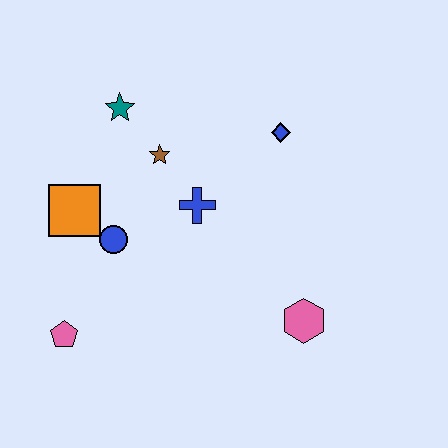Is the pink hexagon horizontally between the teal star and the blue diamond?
No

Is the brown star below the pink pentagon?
No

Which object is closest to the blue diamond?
The blue cross is closest to the blue diamond.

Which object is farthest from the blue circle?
The pink hexagon is farthest from the blue circle.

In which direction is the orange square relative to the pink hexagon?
The orange square is to the left of the pink hexagon.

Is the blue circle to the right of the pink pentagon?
Yes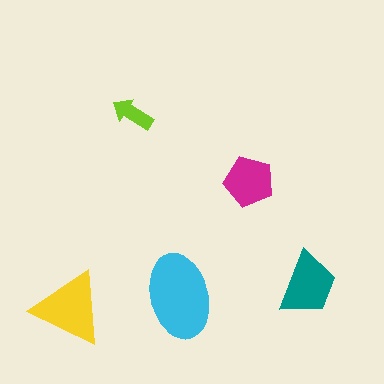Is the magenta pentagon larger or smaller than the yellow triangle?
Smaller.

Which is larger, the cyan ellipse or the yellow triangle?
The cyan ellipse.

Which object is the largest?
The cyan ellipse.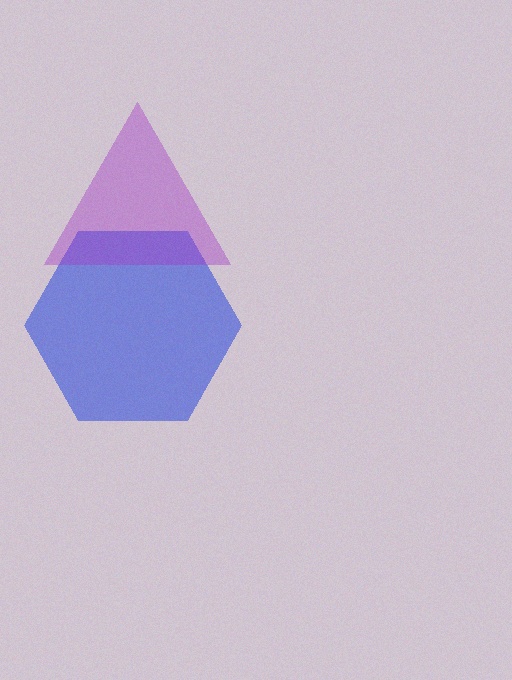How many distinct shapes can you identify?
There are 2 distinct shapes: a blue hexagon, a purple triangle.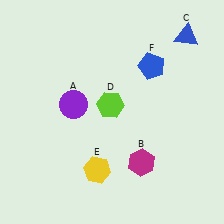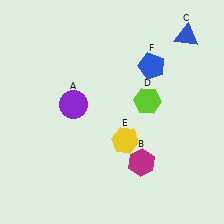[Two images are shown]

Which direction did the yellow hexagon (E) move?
The yellow hexagon (E) moved up.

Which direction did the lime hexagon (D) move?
The lime hexagon (D) moved right.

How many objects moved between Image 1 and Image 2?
2 objects moved between the two images.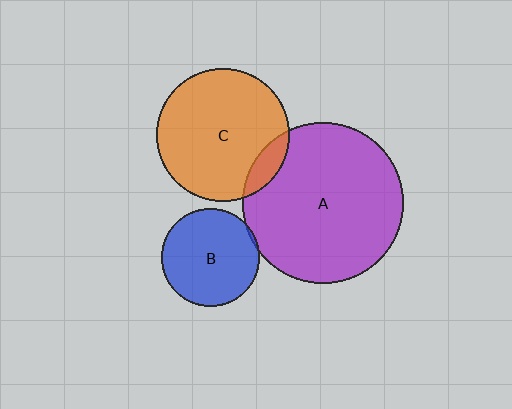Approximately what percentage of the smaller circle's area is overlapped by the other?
Approximately 5%.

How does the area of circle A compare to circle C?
Approximately 1.5 times.